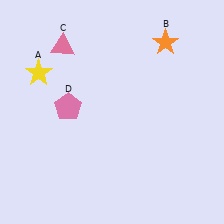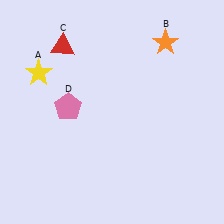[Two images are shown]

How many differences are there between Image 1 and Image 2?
There is 1 difference between the two images.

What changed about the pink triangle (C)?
In Image 1, C is pink. In Image 2, it changed to red.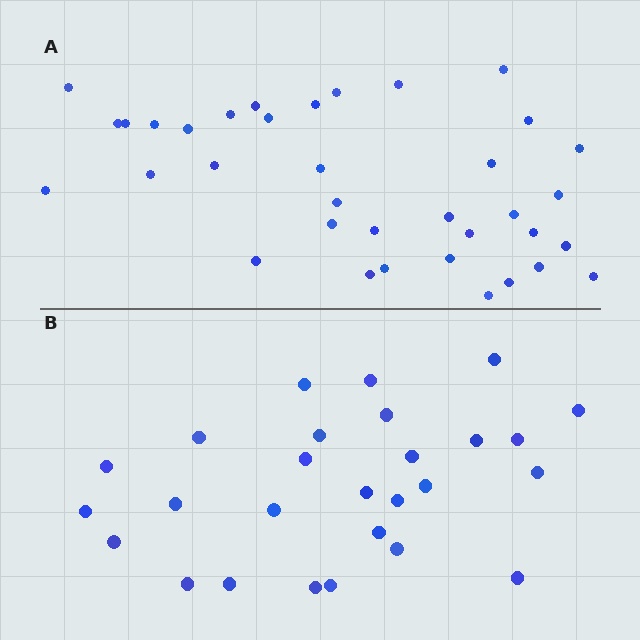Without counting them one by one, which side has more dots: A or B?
Region A (the top region) has more dots.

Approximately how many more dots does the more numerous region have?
Region A has roughly 8 or so more dots than region B.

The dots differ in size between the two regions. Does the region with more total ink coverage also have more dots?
No. Region B has more total ink coverage because its dots are larger, but region A actually contains more individual dots. Total area can be misleading — the number of items is what matters here.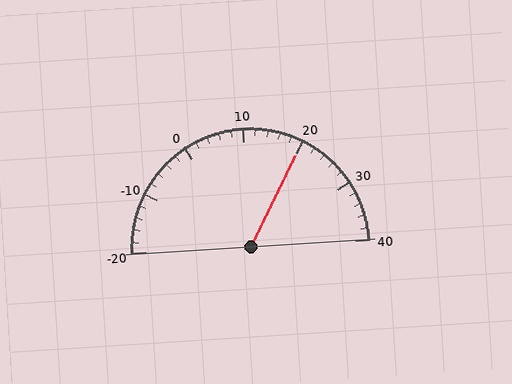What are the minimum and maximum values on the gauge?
The gauge ranges from -20 to 40.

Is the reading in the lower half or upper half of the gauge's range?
The reading is in the upper half of the range (-20 to 40).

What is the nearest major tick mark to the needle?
The nearest major tick mark is 20.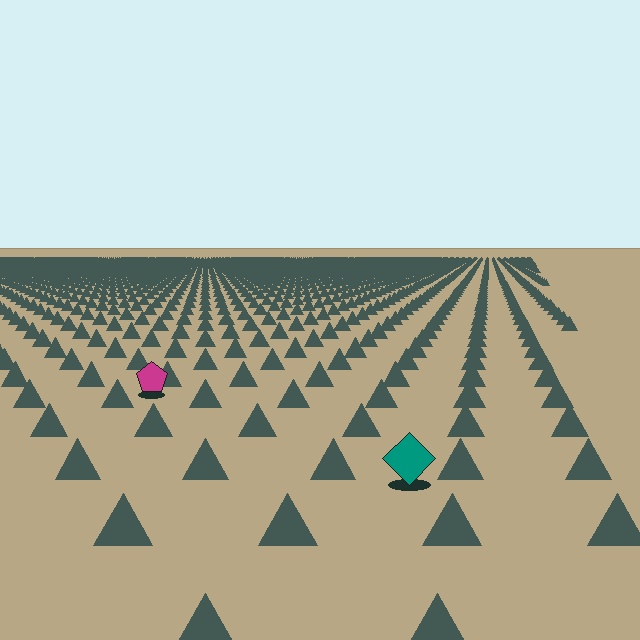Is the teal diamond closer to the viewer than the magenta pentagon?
Yes. The teal diamond is closer — you can tell from the texture gradient: the ground texture is coarser near it.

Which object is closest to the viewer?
The teal diamond is closest. The texture marks near it are larger and more spread out.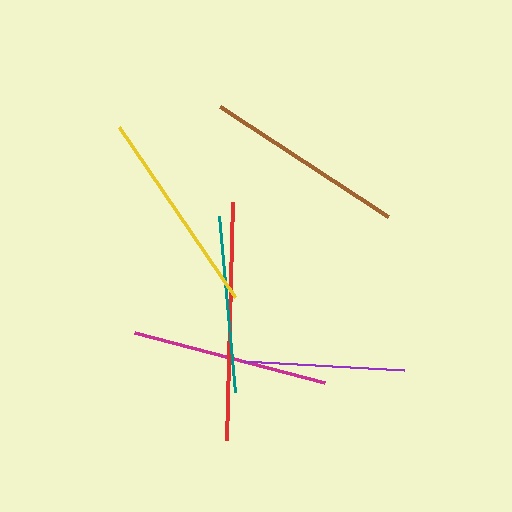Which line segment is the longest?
The red line is the longest at approximately 238 pixels.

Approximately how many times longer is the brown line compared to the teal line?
The brown line is approximately 1.1 times the length of the teal line.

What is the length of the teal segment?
The teal segment is approximately 176 pixels long.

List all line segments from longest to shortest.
From longest to shortest: red, yellow, brown, magenta, teal, purple.